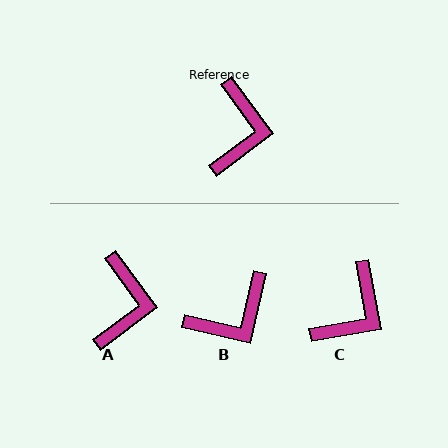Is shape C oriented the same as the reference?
No, it is off by about 27 degrees.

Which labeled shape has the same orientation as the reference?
A.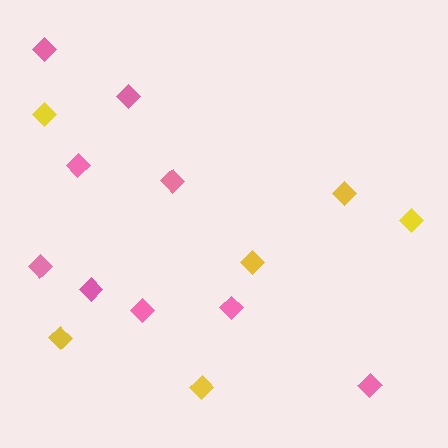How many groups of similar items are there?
There are 2 groups: one group of pink diamonds (9) and one group of yellow diamonds (6).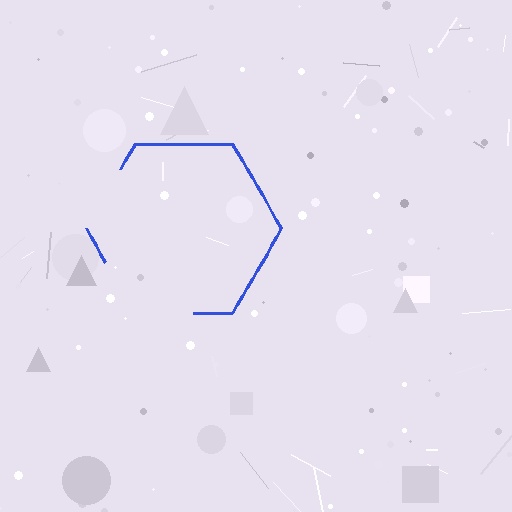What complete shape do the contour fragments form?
The contour fragments form a hexagon.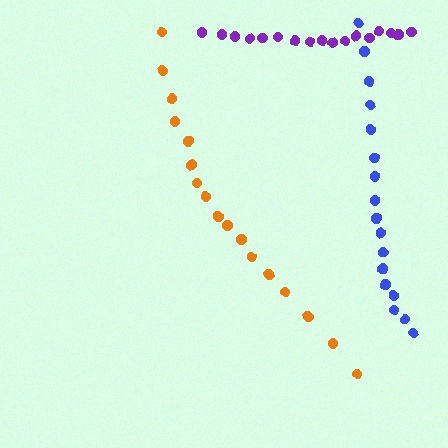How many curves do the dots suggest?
There are 3 distinct paths.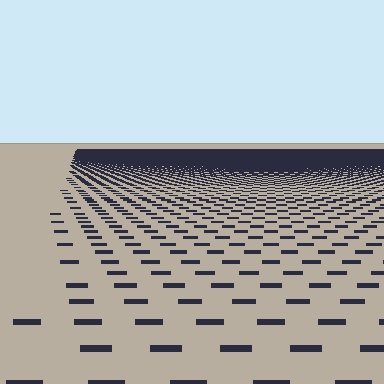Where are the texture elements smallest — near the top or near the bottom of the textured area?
Near the top.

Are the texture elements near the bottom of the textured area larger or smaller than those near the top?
Larger. Near the bottom, elements are closer to the viewer and appear at a bigger on-screen size.